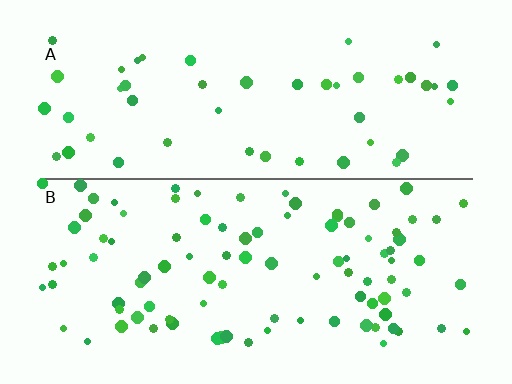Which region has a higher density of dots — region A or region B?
B (the bottom).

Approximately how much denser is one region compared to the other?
Approximately 1.9× — region B over region A.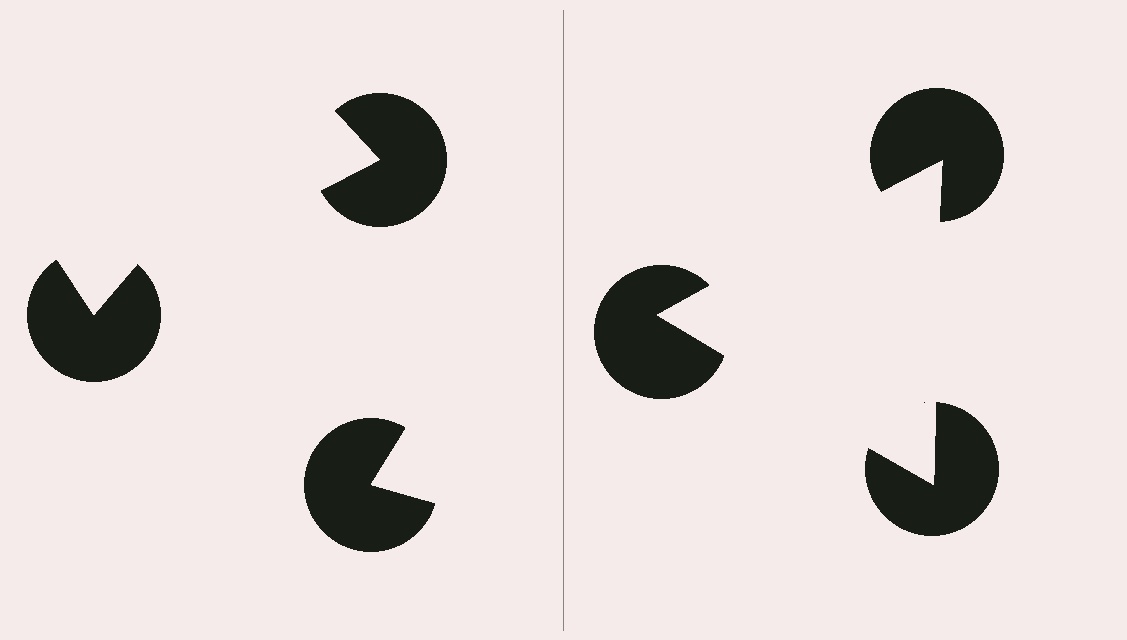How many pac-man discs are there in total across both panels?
6 — 3 on each side.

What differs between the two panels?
The pac-man discs are positioned identically on both sides; only the wedge orientations differ. On the right they align to a triangle; on the left they are misaligned.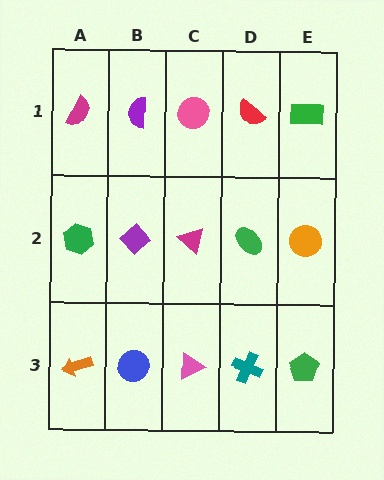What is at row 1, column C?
A pink circle.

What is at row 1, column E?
A green rectangle.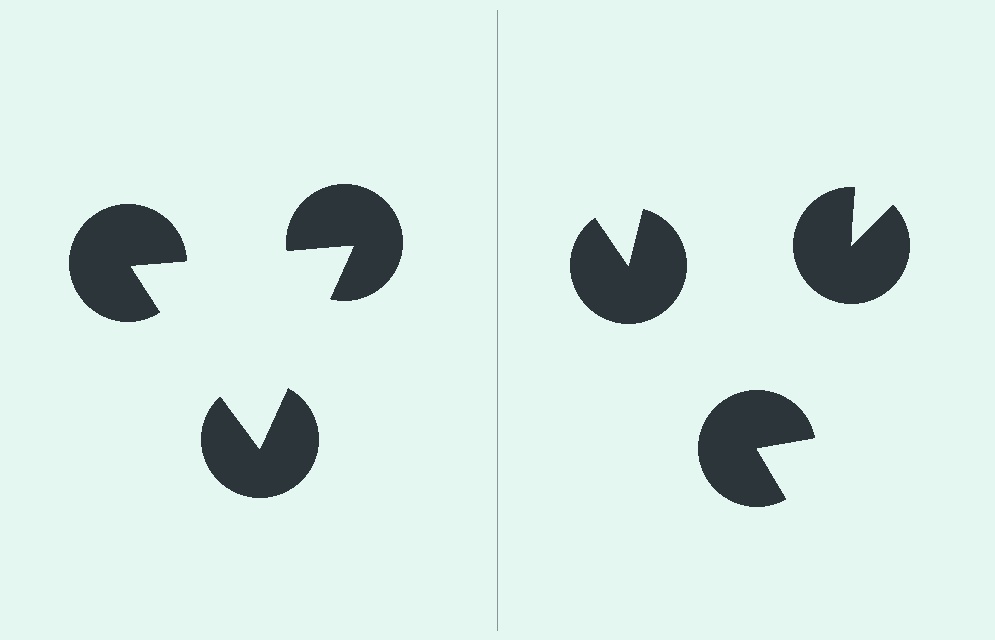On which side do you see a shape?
An illusory triangle appears on the left side. On the right side the wedge cuts are rotated, so no coherent shape forms.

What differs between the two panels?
The pac-man discs are positioned identically on both sides; only the wedge orientations differ. On the left they align to a triangle; on the right they are misaligned.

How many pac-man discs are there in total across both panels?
6 — 3 on each side.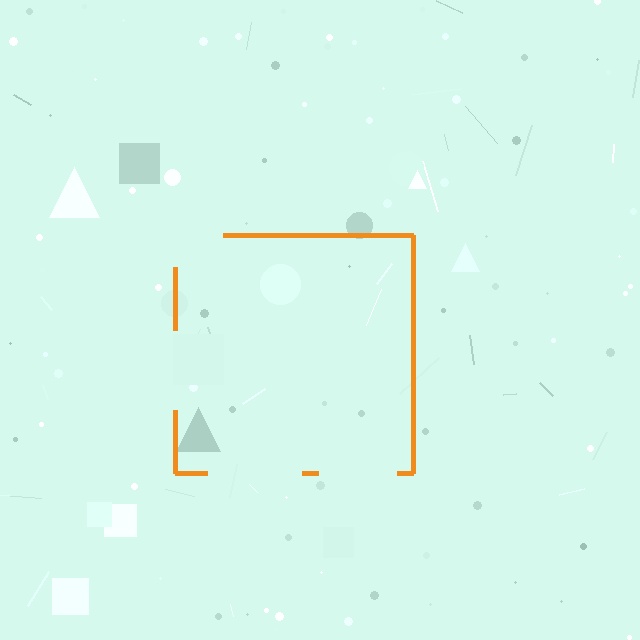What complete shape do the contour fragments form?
The contour fragments form a square.